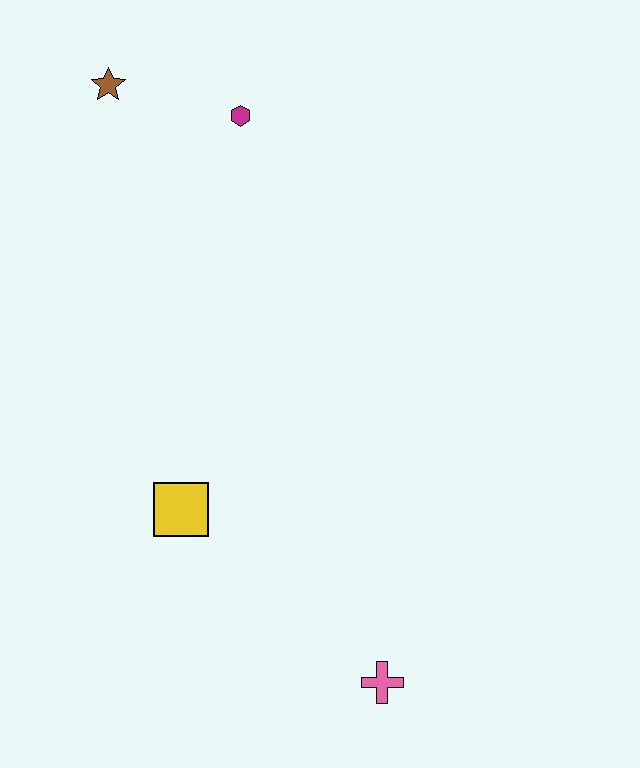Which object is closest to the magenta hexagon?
The brown star is closest to the magenta hexagon.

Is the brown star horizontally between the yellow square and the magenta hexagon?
No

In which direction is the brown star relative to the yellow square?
The brown star is above the yellow square.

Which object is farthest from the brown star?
The pink cross is farthest from the brown star.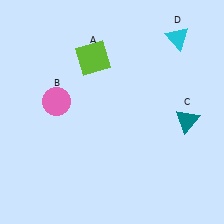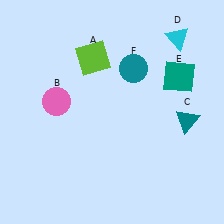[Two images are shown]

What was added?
A teal square (E), a teal circle (F) were added in Image 2.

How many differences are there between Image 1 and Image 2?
There are 2 differences between the two images.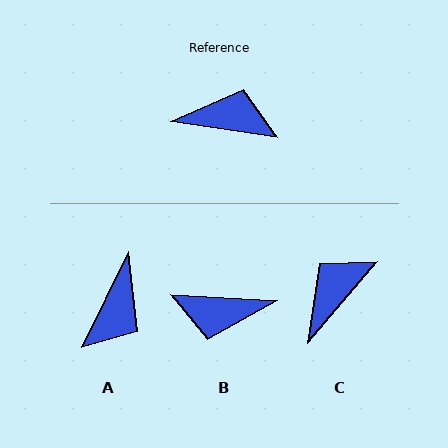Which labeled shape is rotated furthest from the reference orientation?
B, about 175 degrees away.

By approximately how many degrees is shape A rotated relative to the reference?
Approximately 108 degrees clockwise.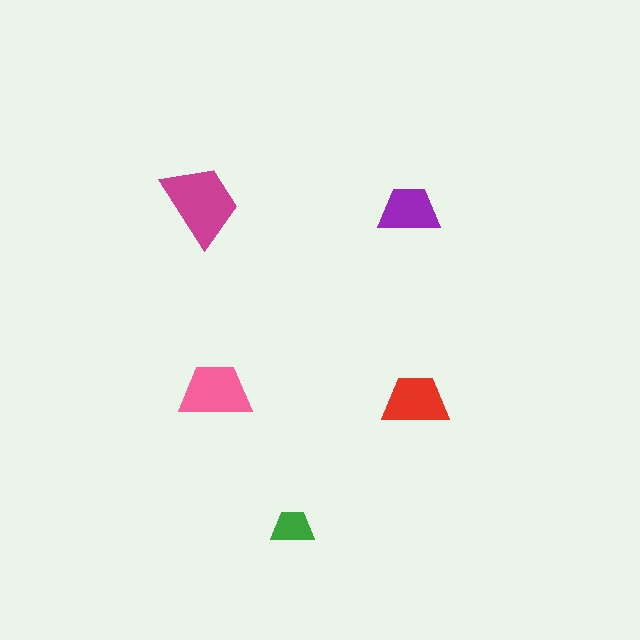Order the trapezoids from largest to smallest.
the magenta one, the pink one, the red one, the purple one, the green one.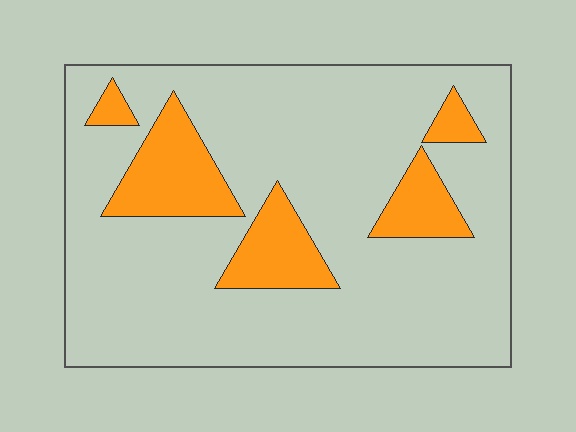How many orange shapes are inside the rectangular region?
5.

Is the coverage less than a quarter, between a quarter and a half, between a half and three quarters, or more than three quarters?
Less than a quarter.